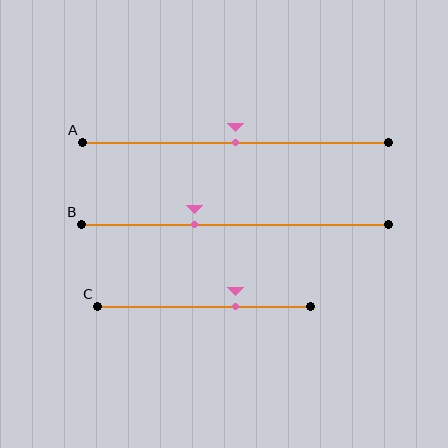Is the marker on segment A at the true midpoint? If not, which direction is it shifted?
Yes, the marker on segment A is at the true midpoint.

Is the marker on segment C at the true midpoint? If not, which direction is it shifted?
No, the marker on segment C is shifted to the right by about 15% of the segment length.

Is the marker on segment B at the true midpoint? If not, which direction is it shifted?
No, the marker on segment B is shifted to the left by about 13% of the segment length.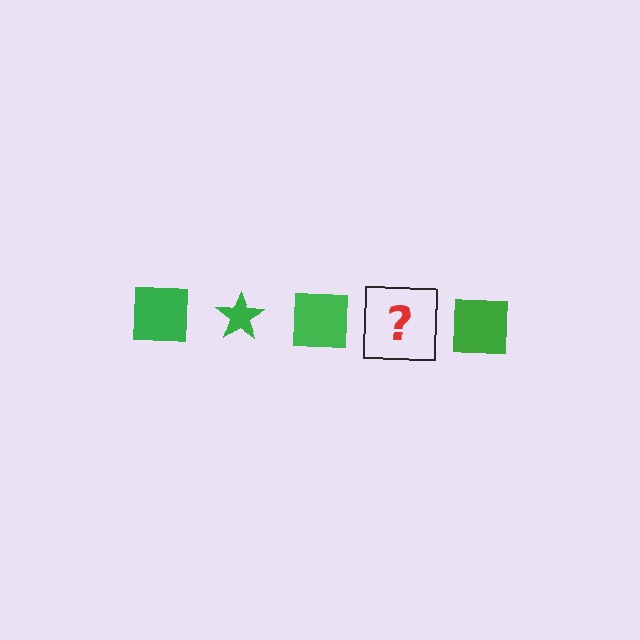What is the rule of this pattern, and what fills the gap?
The rule is that the pattern cycles through square, star shapes in green. The gap should be filled with a green star.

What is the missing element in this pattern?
The missing element is a green star.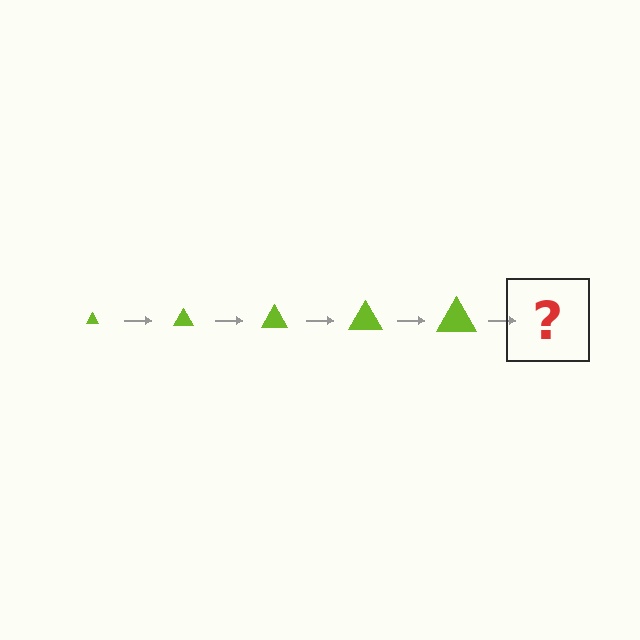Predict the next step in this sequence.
The next step is a lime triangle, larger than the previous one.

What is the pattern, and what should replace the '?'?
The pattern is that the triangle gets progressively larger each step. The '?' should be a lime triangle, larger than the previous one.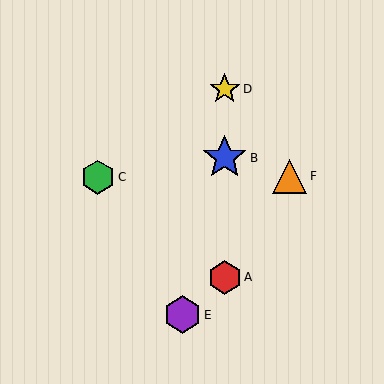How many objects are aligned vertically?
3 objects (A, B, D) are aligned vertically.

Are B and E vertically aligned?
No, B is at x≈225 and E is at x≈182.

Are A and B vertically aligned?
Yes, both are at x≈225.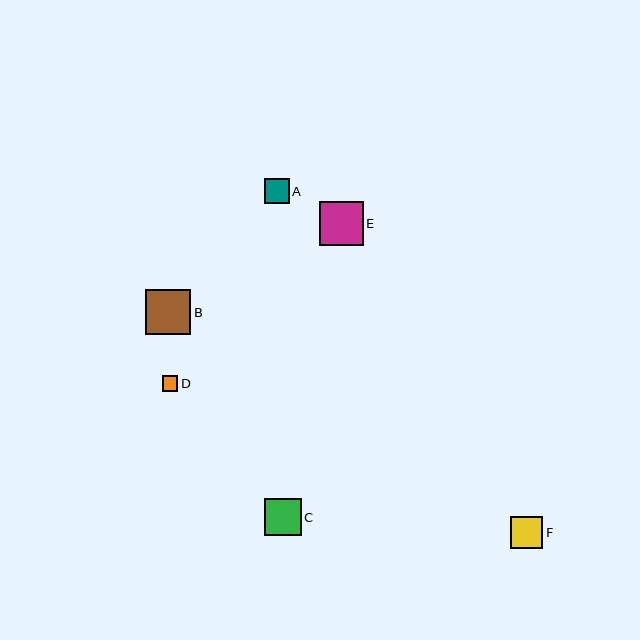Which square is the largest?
Square B is the largest with a size of approximately 45 pixels.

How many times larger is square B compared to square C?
Square B is approximately 1.2 times the size of square C.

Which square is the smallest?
Square D is the smallest with a size of approximately 16 pixels.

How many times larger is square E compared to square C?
Square E is approximately 1.2 times the size of square C.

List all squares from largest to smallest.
From largest to smallest: B, E, C, F, A, D.